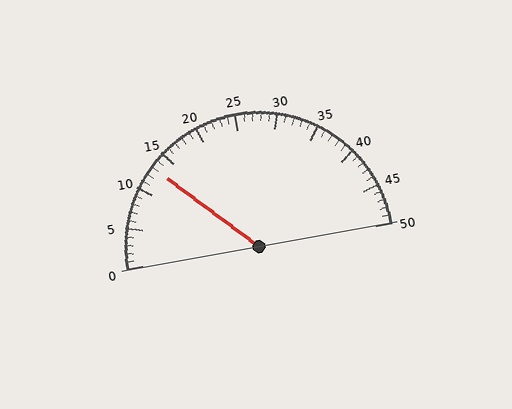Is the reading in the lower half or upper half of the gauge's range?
The reading is in the lower half of the range (0 to 50).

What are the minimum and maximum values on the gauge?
The gauge ranges from 0 to 50.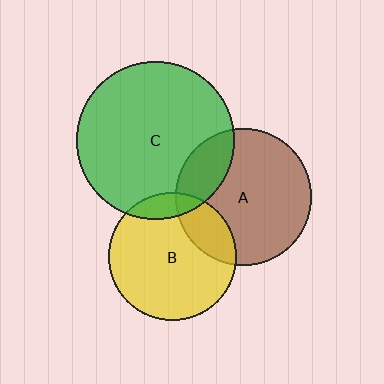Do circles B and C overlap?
Yes.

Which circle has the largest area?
Circle C (green).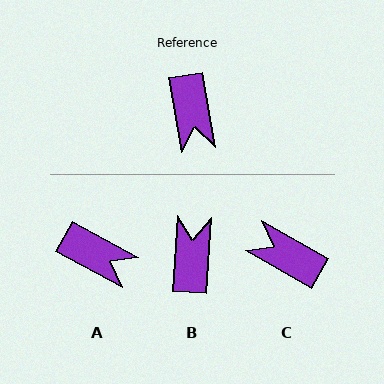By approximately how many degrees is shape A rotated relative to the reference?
Approximately 52 degrees counter-clockwise.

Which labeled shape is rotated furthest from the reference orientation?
B, about 167 degrees away.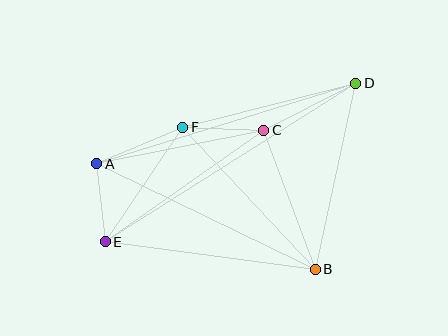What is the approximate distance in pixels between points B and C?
The distance between B and C is approximately 148 pixels.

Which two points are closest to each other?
Points A and E are closest to each other.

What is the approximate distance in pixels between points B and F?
The distance between B and F is approximately 195 pixels.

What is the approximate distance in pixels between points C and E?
The distance between C and E is approximately 194 pixels.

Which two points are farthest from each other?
Points D and E are farthest from each other.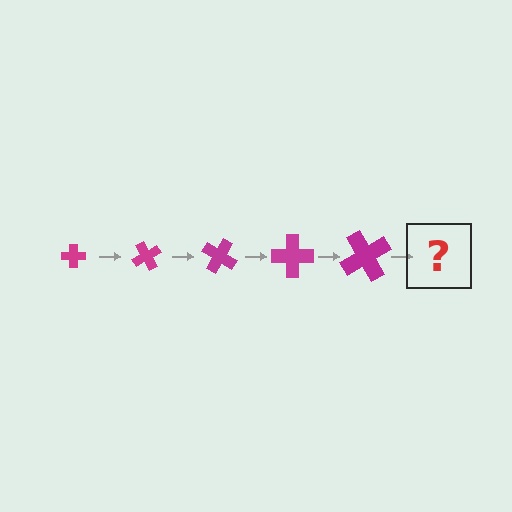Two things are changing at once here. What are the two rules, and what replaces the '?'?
The two rules are that the cross grows larger each step and it rotates 60 degrees each step. The '?' should be a cross, larger than the previous one and rotated 300 degrees from the start.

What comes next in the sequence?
The next element should be a cross, larger than the previous one and rotated 300 degrees from the start.